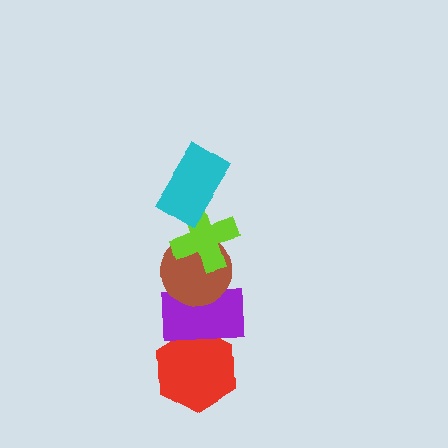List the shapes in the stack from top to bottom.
From top to bottom: the cyan rectangle, the lime cross, the brown circle, the purple rectangle, the red hexagon.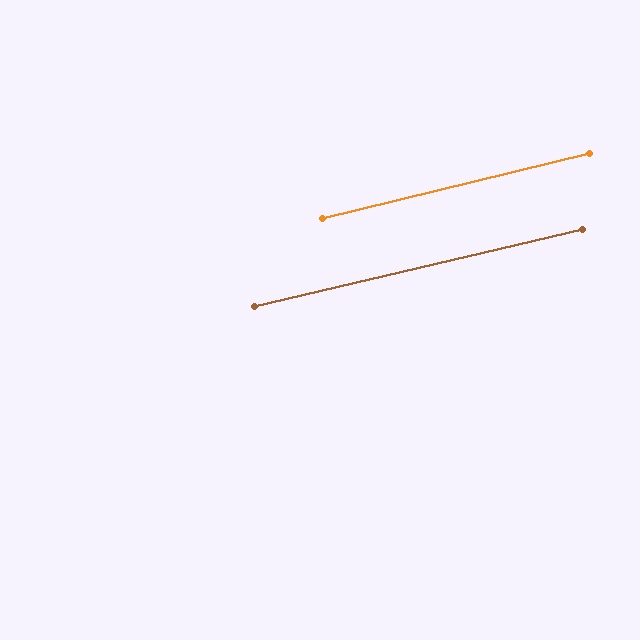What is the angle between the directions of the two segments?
Approximately 1 degree.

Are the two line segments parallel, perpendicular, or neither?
Parallel — their directions differ by only 0.8°.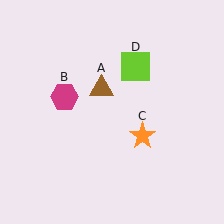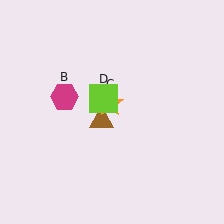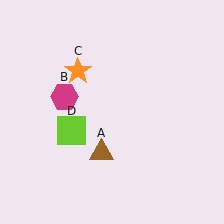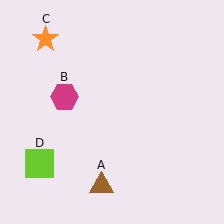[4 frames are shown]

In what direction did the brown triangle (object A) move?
The brown triangle (object A) moved down.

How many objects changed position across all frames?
3 objects changed position: brown triangle (object A), orange star (object C), lime square (object D).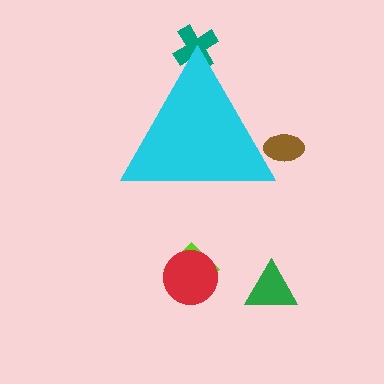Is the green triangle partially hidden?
No, the green triangle is fully visible.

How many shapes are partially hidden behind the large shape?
2 shapes are partially hidden.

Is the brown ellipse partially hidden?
Yes, the brown ellipse is partially hidden behind the cyan triangle.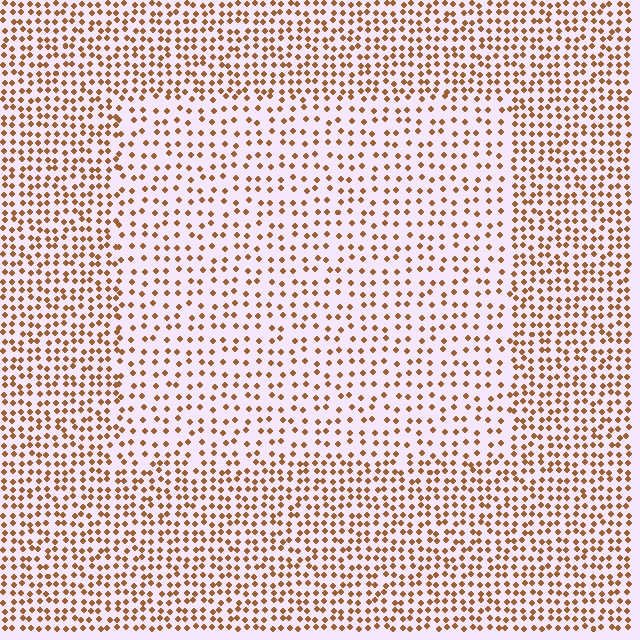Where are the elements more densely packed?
The elements are more densely packed outside the rectangle boundary.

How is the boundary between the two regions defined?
The boundary is defined by a change in element density (approximately 1.8x ratio). All elements are the same color, size, and shape.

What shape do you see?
I see a rectangle.